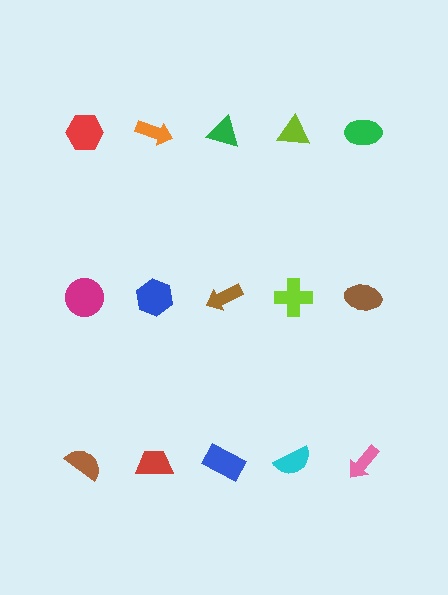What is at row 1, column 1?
A red hexagon.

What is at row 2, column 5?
A brown ellipse.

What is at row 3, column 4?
A cyan semicircle.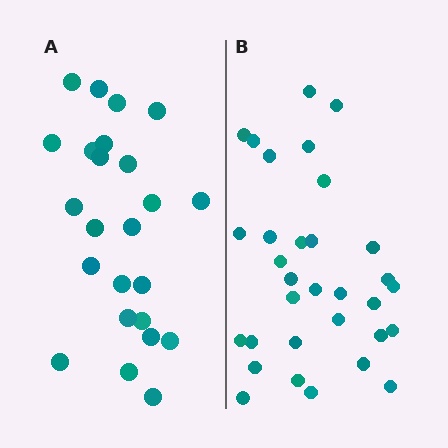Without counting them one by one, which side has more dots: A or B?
Region B (the right region) has more dots.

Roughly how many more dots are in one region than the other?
Region B has roughly 8 or so more dots than region A.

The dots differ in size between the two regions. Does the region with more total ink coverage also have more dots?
No. Region A has more total ink coverage because its dots are larger, but region B actually contains more individual dots. Total area can be misleading — the number of items is what matters here.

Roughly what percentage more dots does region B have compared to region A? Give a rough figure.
About 35% more.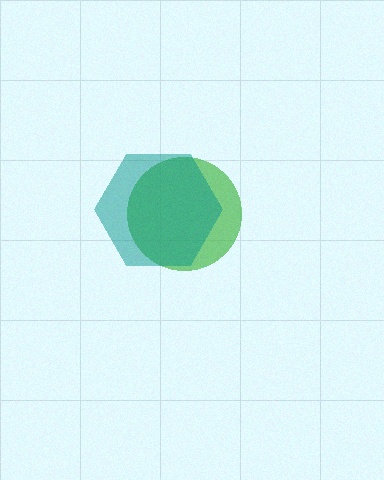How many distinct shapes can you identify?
There are 2 distinct shapes: a green circle, a teal hexagon.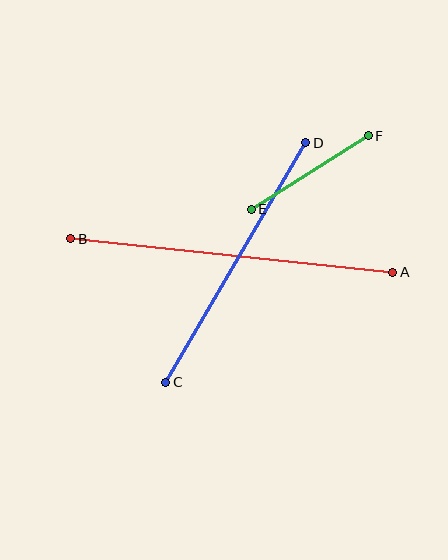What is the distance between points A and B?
The distance is approximately 324 pixels.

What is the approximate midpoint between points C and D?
The midpoint is at approximately (236, 262) pixels.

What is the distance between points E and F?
The distance is approximately 138 pixels.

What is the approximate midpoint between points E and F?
The midpoint is at approximately (310, 172) pixels.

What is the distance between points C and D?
The distance is approximately 277 pixels.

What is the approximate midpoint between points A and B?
The midpoint is at approximately (232, 255) pixels.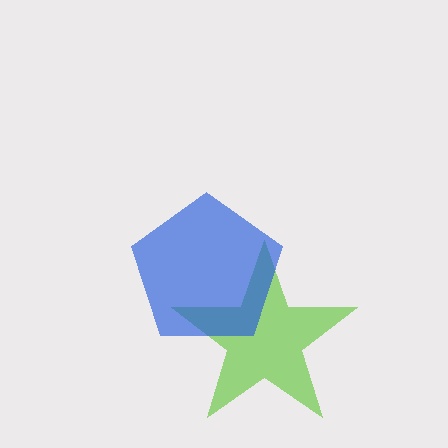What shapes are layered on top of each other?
The layered shapes are: a lime star, a blue pentagon.